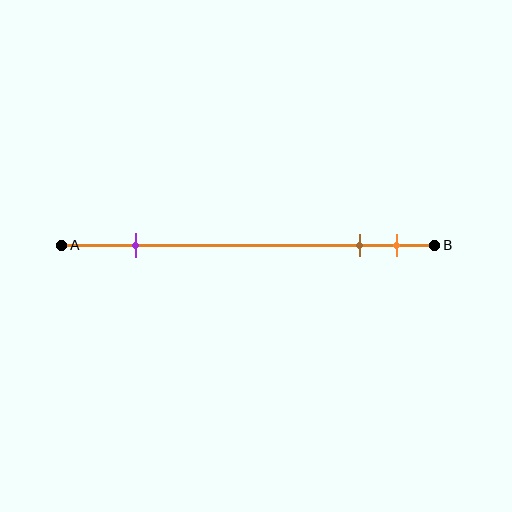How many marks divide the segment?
There are 3 marks dividing the segment.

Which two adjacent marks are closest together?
The brown and orange marks are the closest adjacent pair.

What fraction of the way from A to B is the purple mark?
The purple mark is approximately 20% (0.2) of the way from A to B.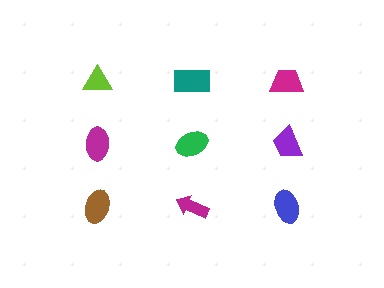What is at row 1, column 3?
A magenta trapezoid.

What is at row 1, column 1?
A lime triangle.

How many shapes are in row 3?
3 shapes.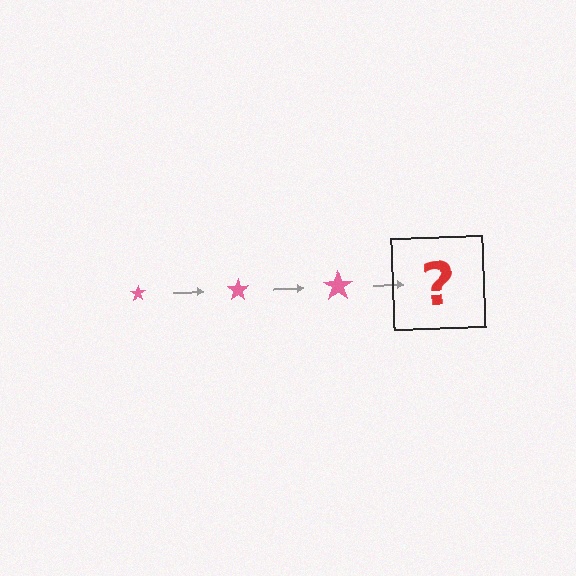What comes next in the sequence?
The next element should be a pink star, larger than the previous one.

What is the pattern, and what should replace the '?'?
The pattern is that the star gets progressively larger each step. The '?' should be a pink star, larger than the previous one.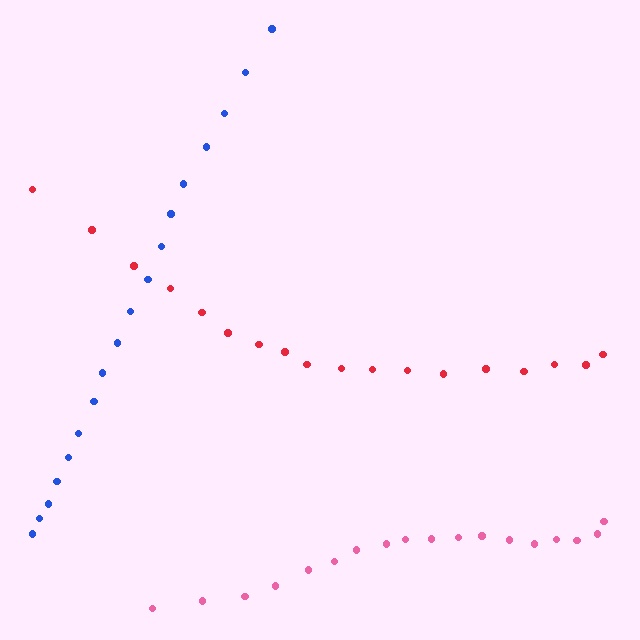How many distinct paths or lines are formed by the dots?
There are 3 distinct paths.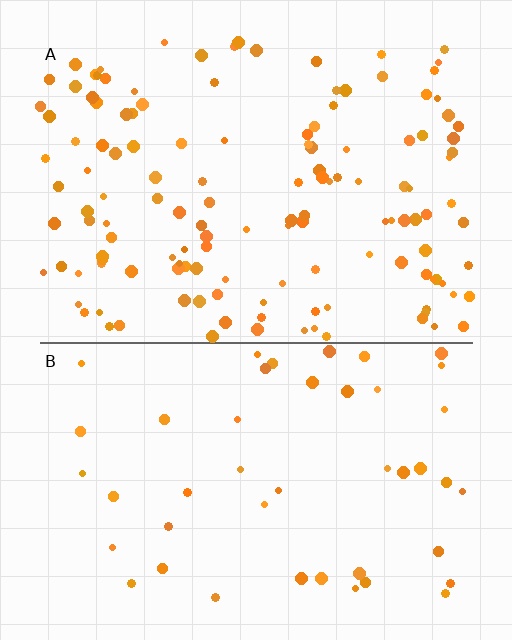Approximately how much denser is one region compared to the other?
Approximately 3.0× — region A over region B.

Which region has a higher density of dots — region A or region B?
A (the top).